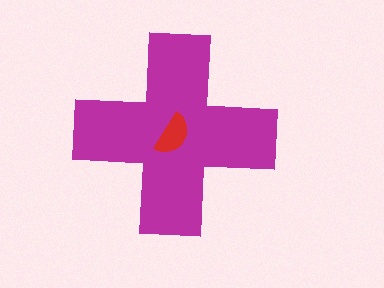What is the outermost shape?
The magenta cross.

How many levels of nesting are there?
2.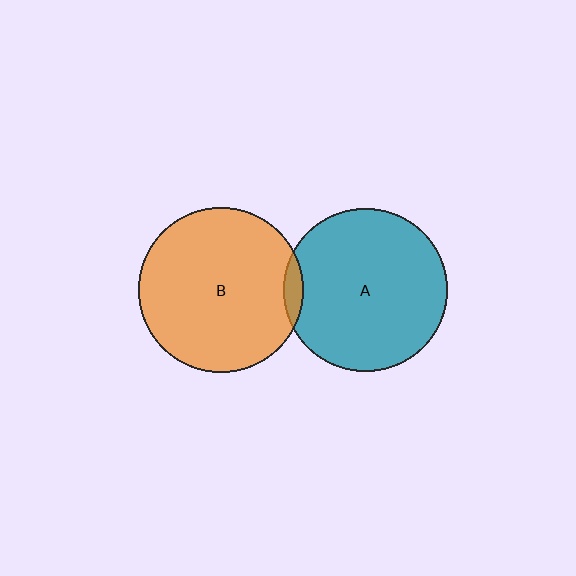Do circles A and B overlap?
Yes.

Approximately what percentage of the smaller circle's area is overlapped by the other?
Approximately 5%.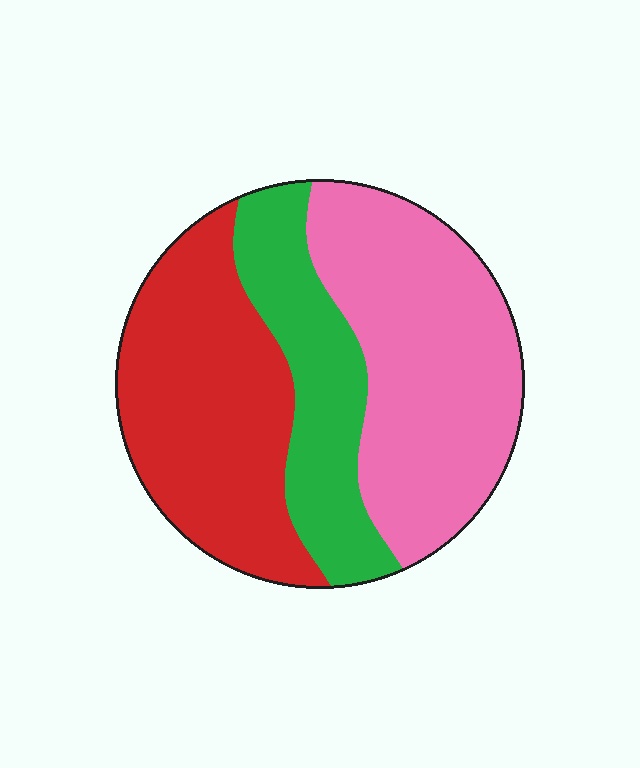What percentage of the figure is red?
Red covers around 35% of the figure.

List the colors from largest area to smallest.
From largest to smallest: pink, red, green.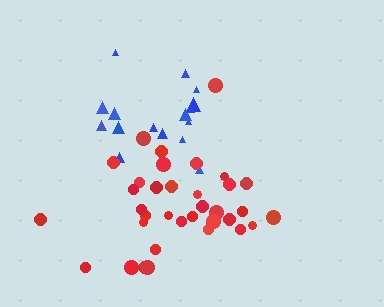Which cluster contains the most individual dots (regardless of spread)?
Red (35).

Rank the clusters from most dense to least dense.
blue, red.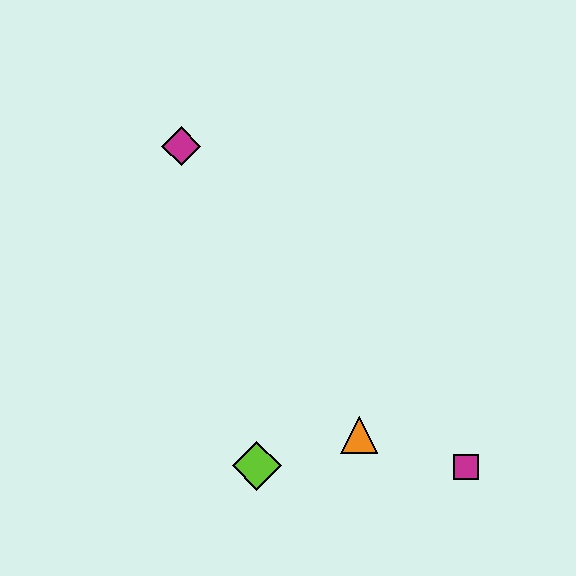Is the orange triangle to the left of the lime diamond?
No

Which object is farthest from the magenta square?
The magenta diamond is farthest from the magenta square.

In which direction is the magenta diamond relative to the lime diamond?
The magenta diamond is above the lime diamond.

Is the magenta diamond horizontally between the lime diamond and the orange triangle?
No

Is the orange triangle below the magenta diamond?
Yes